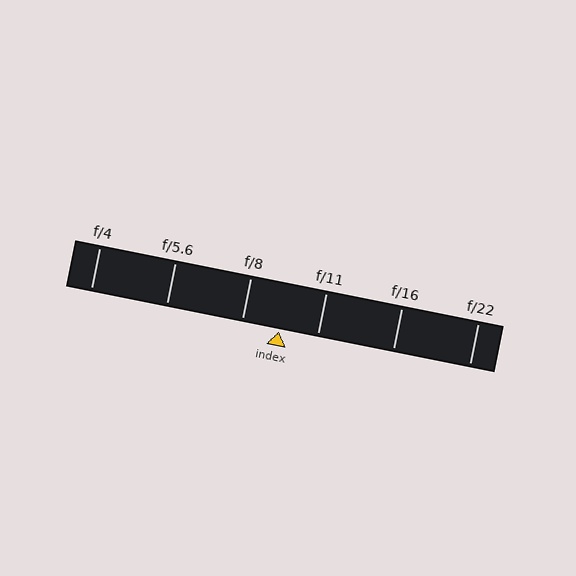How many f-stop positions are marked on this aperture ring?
There are 6 f-stop positions marked.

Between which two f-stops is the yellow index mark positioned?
The index mark is between f/8 and f/11.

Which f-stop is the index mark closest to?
The index mark is closest to f/8.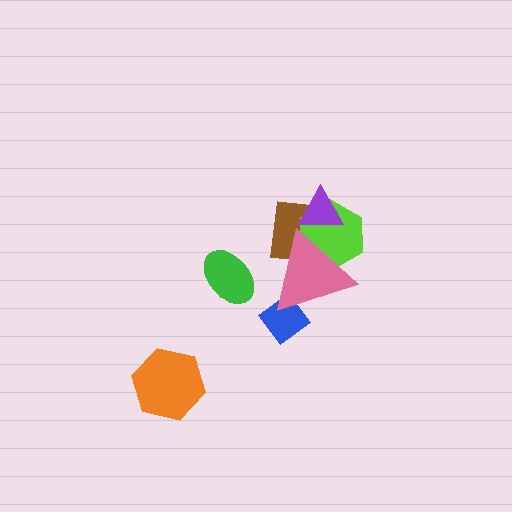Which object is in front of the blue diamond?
The pink triangle is in front of the blue diamond.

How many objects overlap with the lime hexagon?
3 objects overlap with the lime hexagon.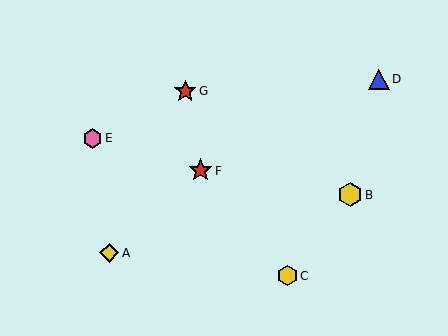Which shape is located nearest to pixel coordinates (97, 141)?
The pink hexagon (labeled E) at (92, 138) is nearest to that location.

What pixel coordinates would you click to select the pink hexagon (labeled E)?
Click at (92, 138) to select the pink hexagon E.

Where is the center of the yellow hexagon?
The center of the yellow hexagon is at (350, 195).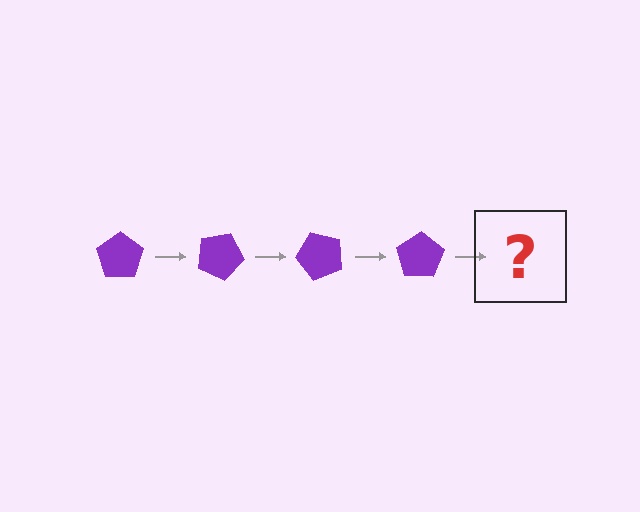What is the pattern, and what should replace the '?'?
The pattern is that the pentagon rotates 25 degrees each step. The '?' should be a purple pentagon rotated 100 degrees.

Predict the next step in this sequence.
The next step is a purple pentagon rotated 100 degrees.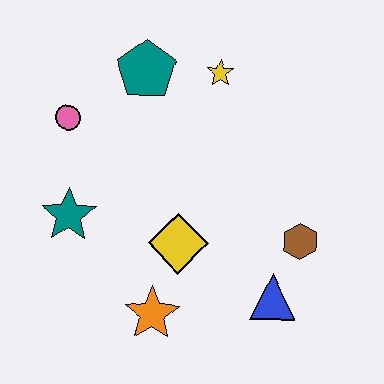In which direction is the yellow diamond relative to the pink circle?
The yellow diamond is below the pink circle.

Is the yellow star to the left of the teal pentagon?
No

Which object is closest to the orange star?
The yellow diamond is closest to the orange star.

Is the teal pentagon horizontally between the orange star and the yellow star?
No